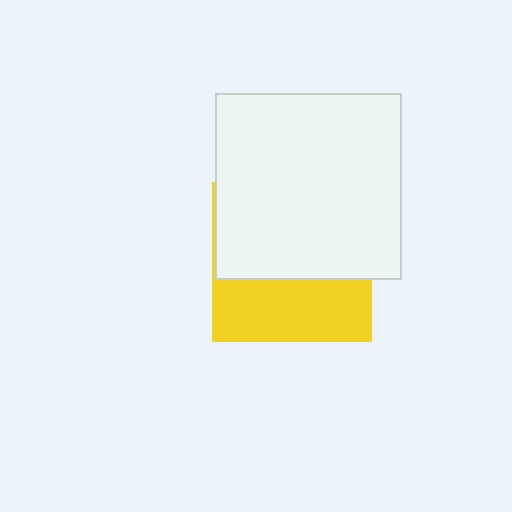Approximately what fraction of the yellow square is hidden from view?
Roughly 60% of the yellow square is hidden behind the white square.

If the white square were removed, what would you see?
You would see the complete yellow square.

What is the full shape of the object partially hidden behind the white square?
The partially hidden object is a yellow square.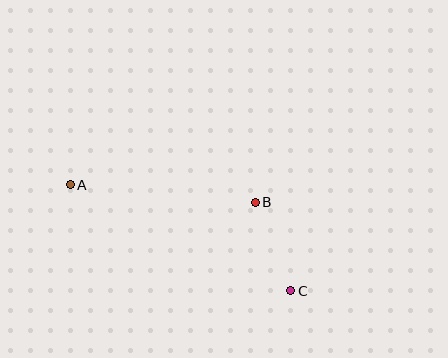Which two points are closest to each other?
Points B and C are closest to each other.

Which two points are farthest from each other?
Points A and C are farthest from each other.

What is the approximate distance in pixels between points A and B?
The distance between A and B is approximately 186 pixels.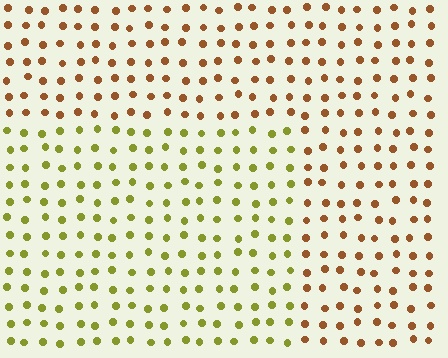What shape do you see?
I see a rectangle.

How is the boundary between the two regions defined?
The boundary is defined purely by a slight shift in hue (about 46 degrees). Spacing, size, and orientation are identical on both sides.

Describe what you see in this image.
The image is filled with small brown elements in a uniform arrangement. A rectangle-shaped region is visible where the elements are tinted to a slightly different hue, forming a subtle color boundary.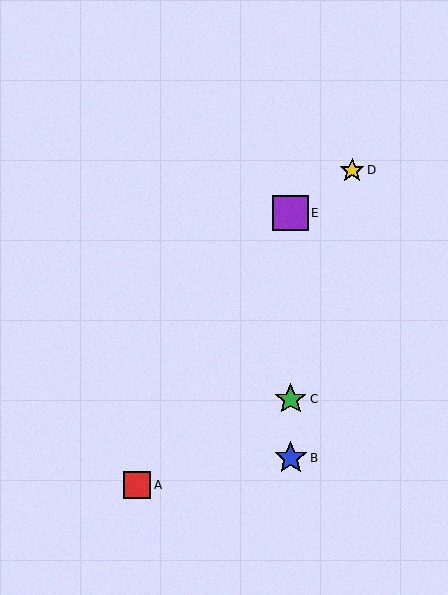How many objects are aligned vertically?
3 objects (B, C, E) are aligned vertically.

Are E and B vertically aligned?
Yes, both are at x≈291.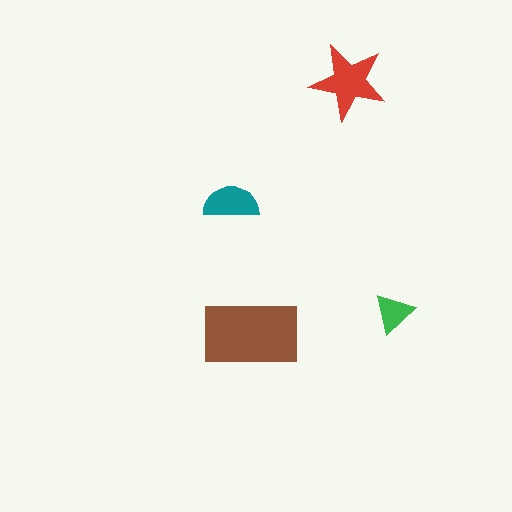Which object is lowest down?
The brown rectangle is bottommost.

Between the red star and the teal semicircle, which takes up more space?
The red star.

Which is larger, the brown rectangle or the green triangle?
The brown rectangle.